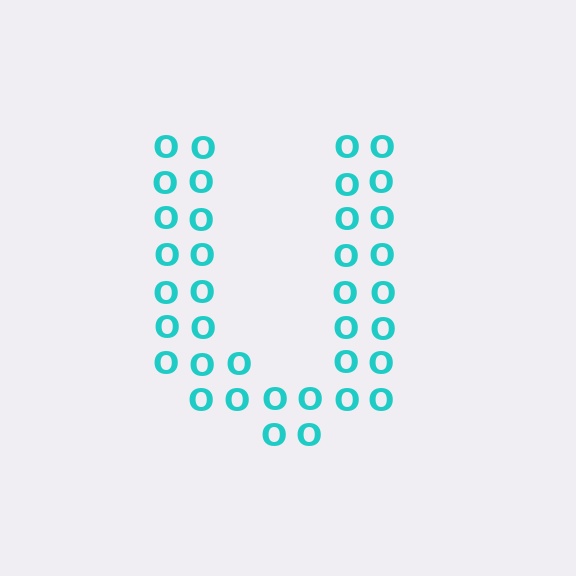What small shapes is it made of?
It is made of small letter O's.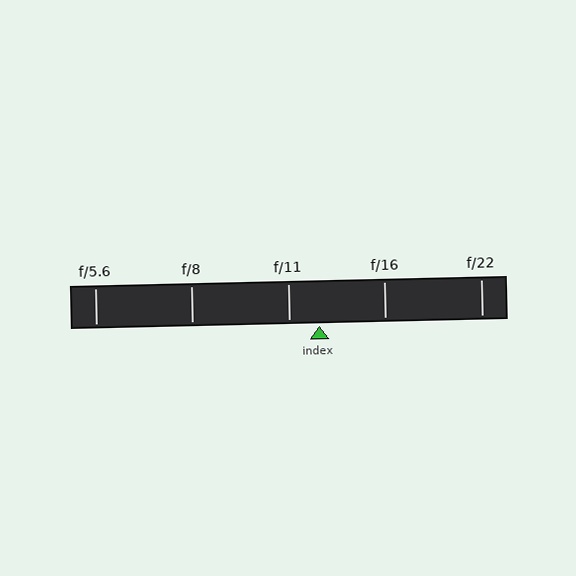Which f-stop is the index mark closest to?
The index mark is closest to f/11.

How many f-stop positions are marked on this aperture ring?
There are 5 f-stop positions marked.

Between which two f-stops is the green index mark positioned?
The index mark is between f/11 and f/16.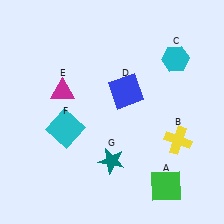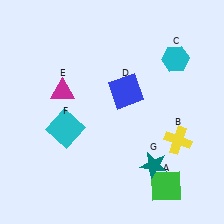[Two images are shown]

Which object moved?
The teal star (G) moved right.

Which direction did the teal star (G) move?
The teal star (G) moved right.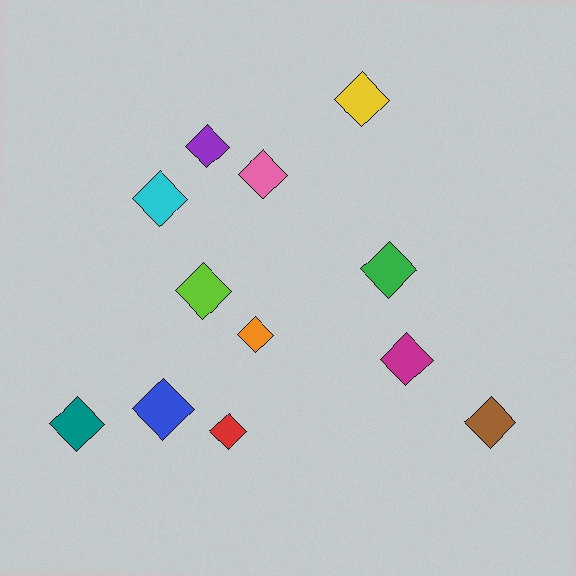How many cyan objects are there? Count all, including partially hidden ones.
There is 1 cyan object.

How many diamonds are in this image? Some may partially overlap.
There are 12 diamonds.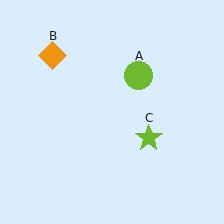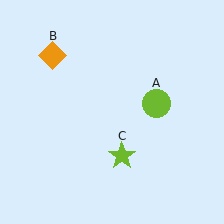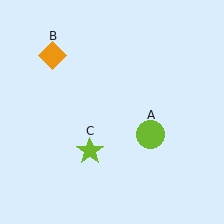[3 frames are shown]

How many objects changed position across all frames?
2 objects changed position: lime circle (object A), lime star (object C).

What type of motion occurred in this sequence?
The lime circle (object A), lime star (object C) rotated clockwise around the center of the scene.